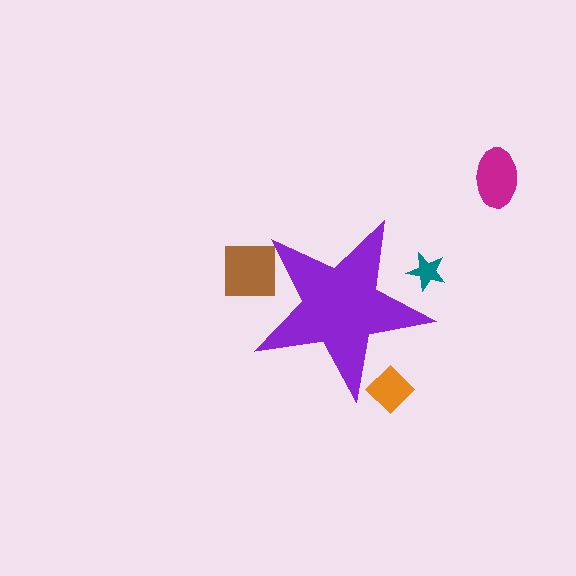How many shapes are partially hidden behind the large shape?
3 shapes are partially hidden.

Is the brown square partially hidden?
Yes, the brown square is partially hidden behind the purple star.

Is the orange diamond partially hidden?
Yes, the orange diamond is partially hidden behind the purple star.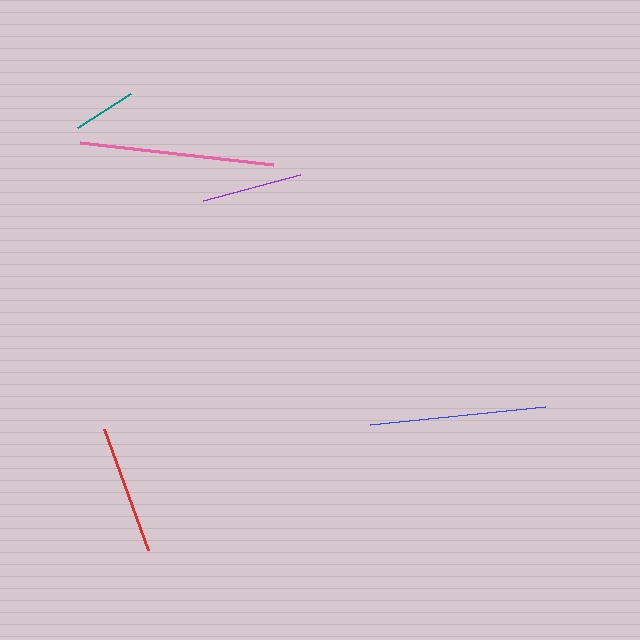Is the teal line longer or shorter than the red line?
The red line is longer than the teal line.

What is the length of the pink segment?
The pink segment is approximately 194 pixels long.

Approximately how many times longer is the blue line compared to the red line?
The blue line is approximately 1.4 times the length of the red line.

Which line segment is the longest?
The pink line is the longest at approximately 194 pixels.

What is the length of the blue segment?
The blue segment is approximately 176 pixels long.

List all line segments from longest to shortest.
From longest to shortest: pink, blue, red, purple, teal.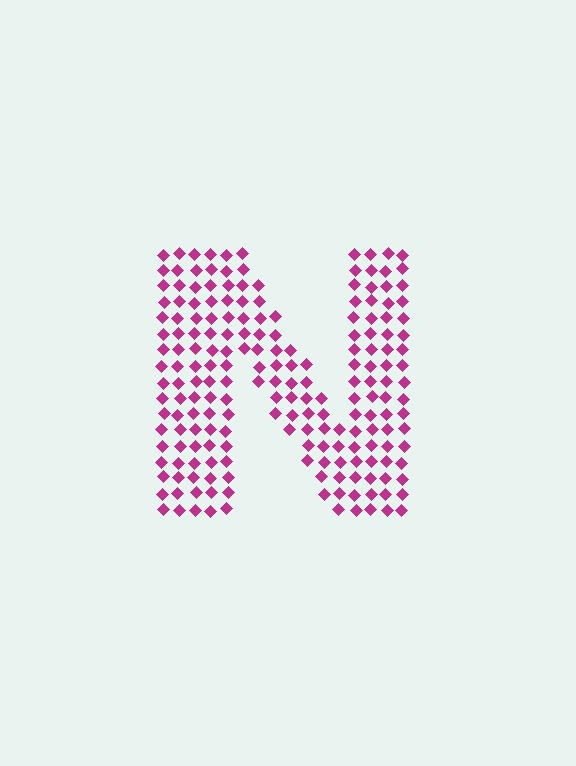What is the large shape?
The large shape is the letter N.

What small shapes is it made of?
It is made of small diamonds.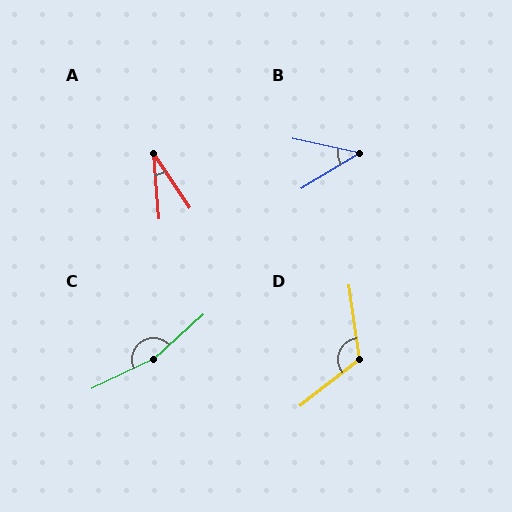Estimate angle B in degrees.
Approximately 43 degrees.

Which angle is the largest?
C, at approximately 164 degrees.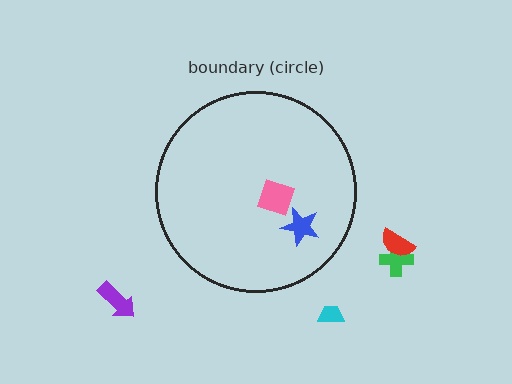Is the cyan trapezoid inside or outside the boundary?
Outside.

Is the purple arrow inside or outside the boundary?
Outside.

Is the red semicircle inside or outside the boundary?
Outside.